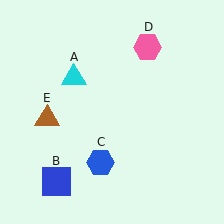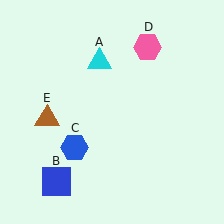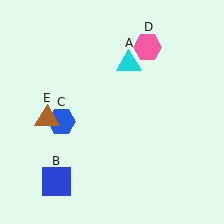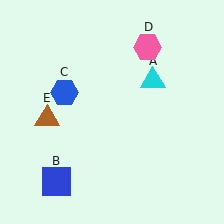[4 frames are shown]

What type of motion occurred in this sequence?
The cyan triangle (object A), blue hexagon (object C) rotated clockwise around the center of the scene.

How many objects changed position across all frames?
2 objects changed position: cyan triangle (object A), blue hexagon (object C).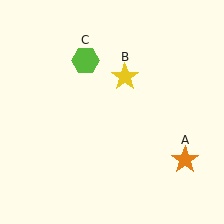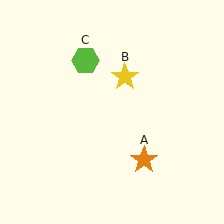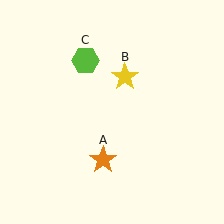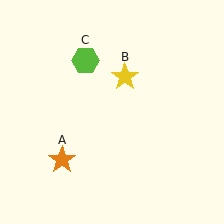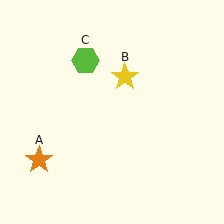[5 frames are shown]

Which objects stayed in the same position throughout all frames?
Yellow star (object B) and lime hexagon (object C) remained stationary.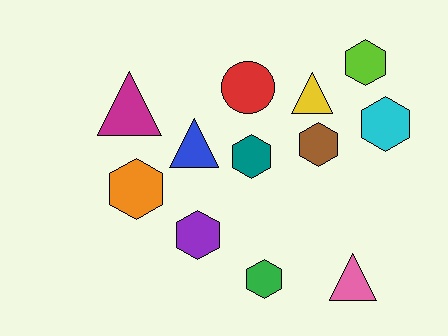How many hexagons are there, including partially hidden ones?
There are 7 hexagons.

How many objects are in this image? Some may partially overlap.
There are 12 objects.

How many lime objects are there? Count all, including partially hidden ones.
There is 1 lime object.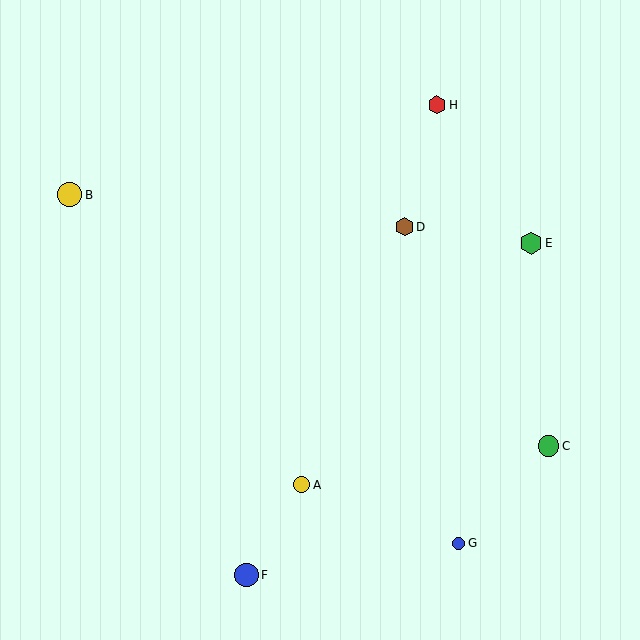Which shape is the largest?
The yellow circle (labeled B) is the largest.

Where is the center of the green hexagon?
The center of the green hexagon is at (531, 243).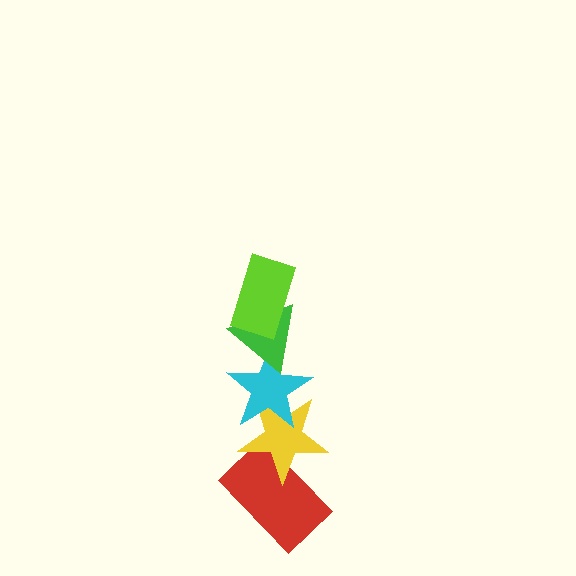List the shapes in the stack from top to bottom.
From top to bottom: the lime rectangle, the green triangle, the cyan star, the yellow star, the red rectangle.